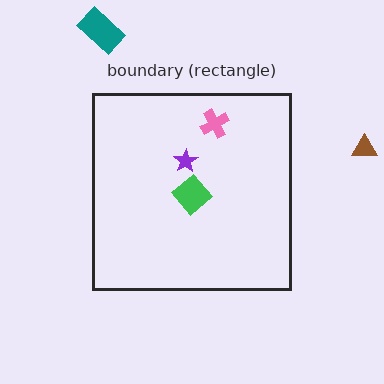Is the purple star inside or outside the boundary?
Inside.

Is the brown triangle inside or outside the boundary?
Outside.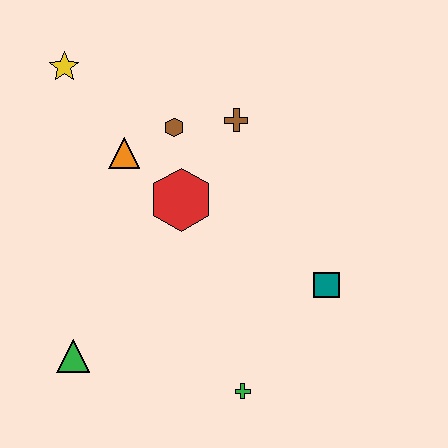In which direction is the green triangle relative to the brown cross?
The green triangle is below the brown cross.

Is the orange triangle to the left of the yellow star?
No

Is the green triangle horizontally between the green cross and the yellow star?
Yes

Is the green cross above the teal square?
No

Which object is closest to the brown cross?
The brown hexagon is closest to the brown cross.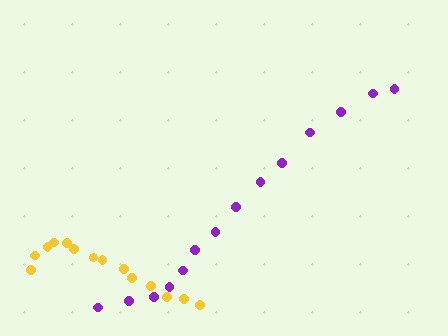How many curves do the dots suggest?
There are 2 distinct paths.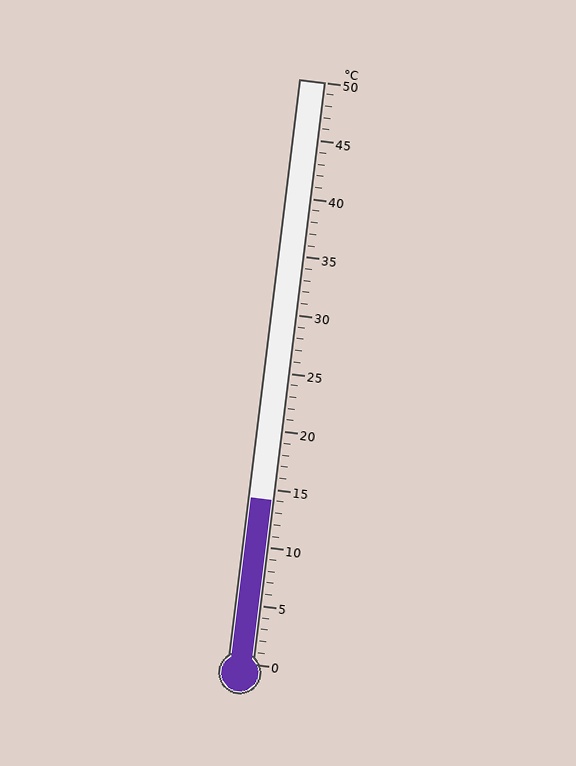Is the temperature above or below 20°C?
The temperature is below 20°C.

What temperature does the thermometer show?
The thermometer shows approximately 14°C.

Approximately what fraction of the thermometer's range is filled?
The thermometer is filled to approximately 30% of its range.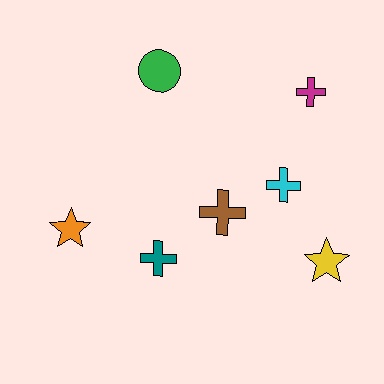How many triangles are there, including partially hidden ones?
There are no triangles.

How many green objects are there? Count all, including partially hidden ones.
There is 1 green object.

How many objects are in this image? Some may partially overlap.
There are 7 objects.